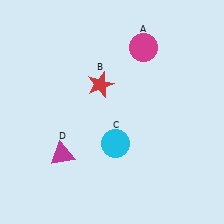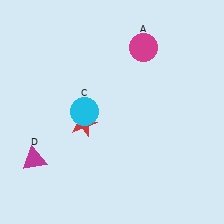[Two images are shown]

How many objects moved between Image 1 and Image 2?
3 objects moved between the two images.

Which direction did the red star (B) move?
The red star (B) moved down.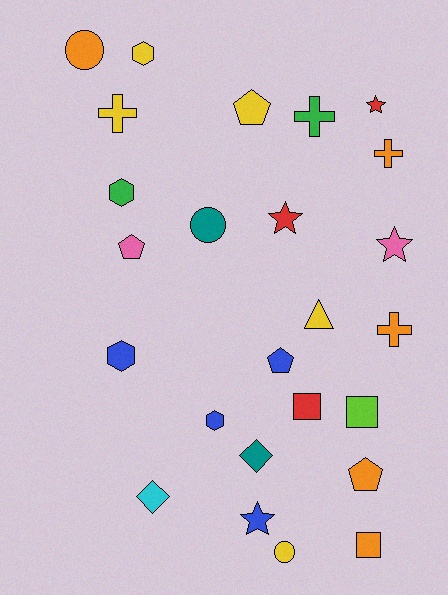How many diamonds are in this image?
There are 2 diamonds.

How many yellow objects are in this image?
There are 5 yellow objects.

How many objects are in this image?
There are 25 objects.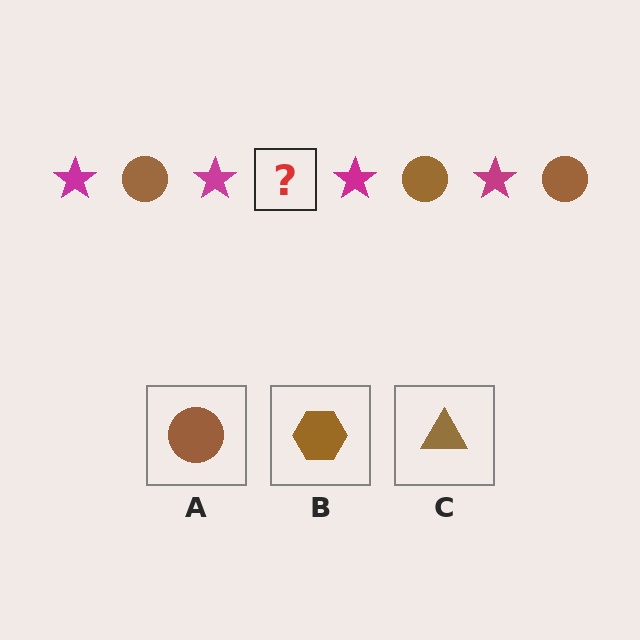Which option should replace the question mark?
Option A.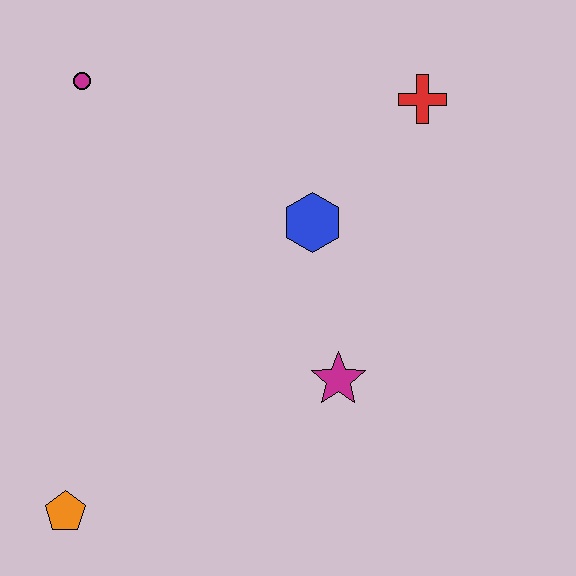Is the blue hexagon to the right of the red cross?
No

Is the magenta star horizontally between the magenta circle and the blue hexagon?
No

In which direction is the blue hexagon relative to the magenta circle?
The blue hexagon is to the right of the magenta circle.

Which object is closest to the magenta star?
The blue hexagon is closest to the magenta star.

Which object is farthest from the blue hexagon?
The orange pentagon is farthest from the blue hexagon.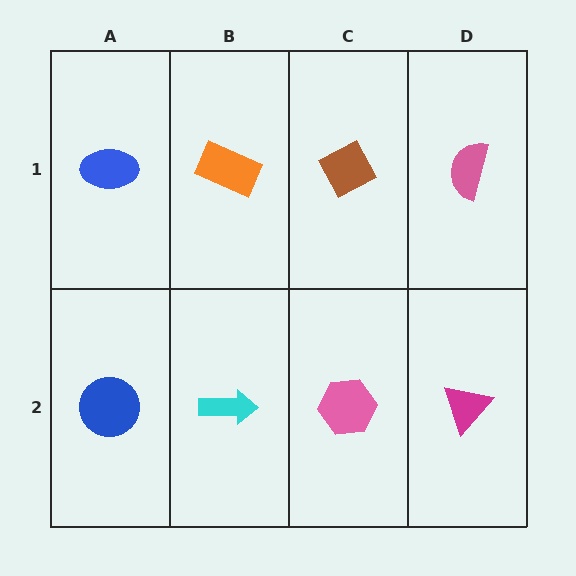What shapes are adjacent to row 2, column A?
A blue ellipse (row 1, column A), a cyan arrow (row 2, column B).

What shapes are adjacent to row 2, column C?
A brown diamond (row 1, column C), a cyan arrow (row 2, column B), a magenta triangle (row 2, column D).